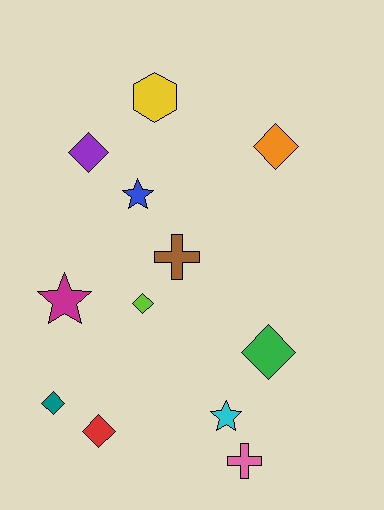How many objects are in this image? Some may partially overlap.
There are 12 objects.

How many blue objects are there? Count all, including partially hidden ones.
There is 1 blue object.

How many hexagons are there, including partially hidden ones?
There is 1 hexagon.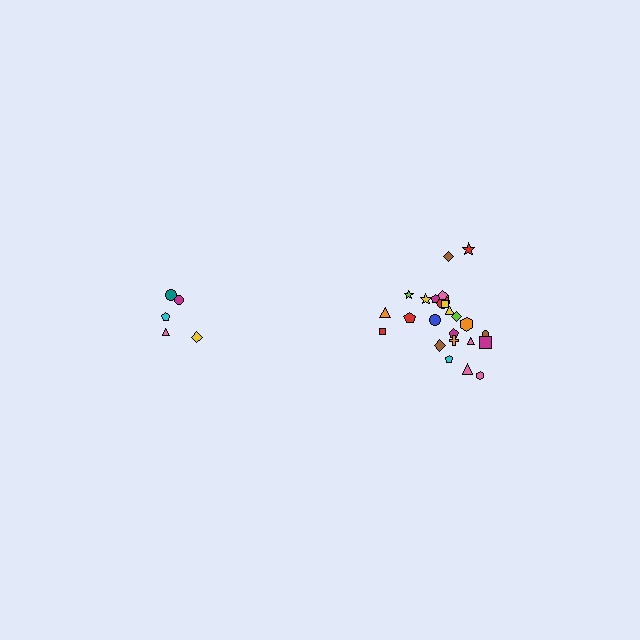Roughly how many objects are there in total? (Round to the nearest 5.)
Roughly 30 objects in total.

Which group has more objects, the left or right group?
The right group.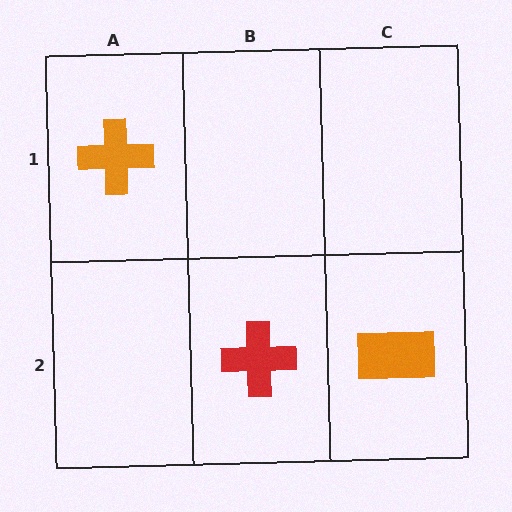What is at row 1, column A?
An orange cross.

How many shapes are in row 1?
1 shape.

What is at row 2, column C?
An orange rectangle.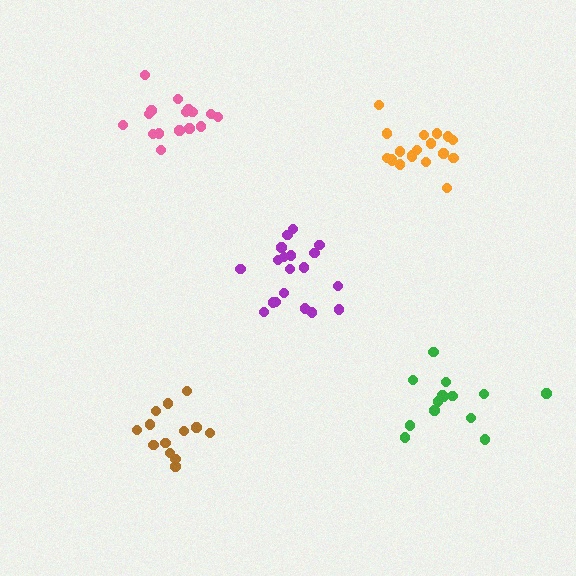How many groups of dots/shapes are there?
There are 5 groups.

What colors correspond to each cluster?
The clusters are colored: purple, orange, green, pink, brown.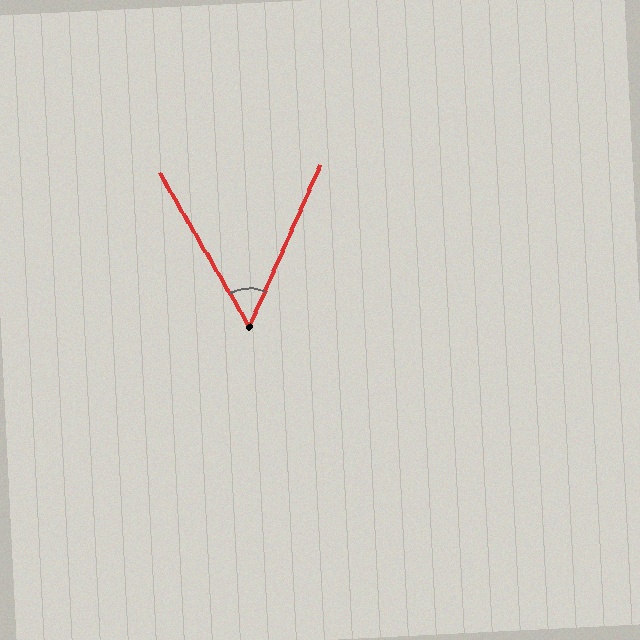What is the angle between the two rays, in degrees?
Approximately 54 degrees.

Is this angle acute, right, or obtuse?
It is acute.